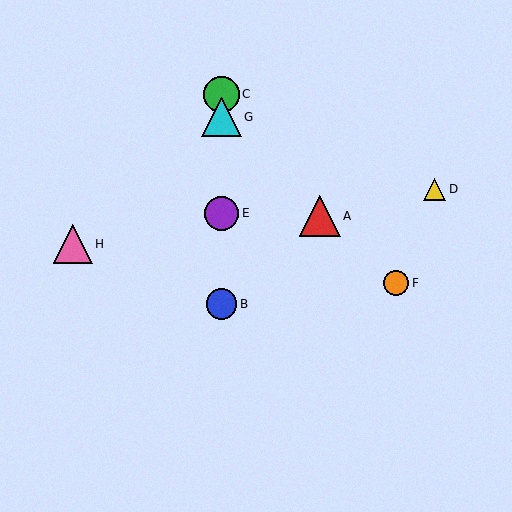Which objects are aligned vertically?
Objects B, C, E, G are aligned vertically.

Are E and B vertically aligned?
Yes, both are at x≈222.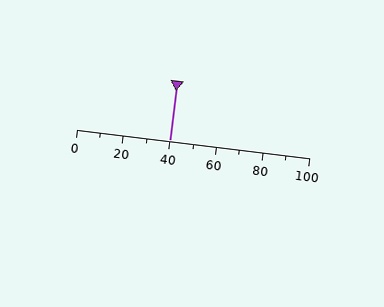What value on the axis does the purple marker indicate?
The marker indicates approximately 40.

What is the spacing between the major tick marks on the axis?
The major ticks are spaced 20 apart.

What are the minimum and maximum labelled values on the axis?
The axis runs from 0 to 100.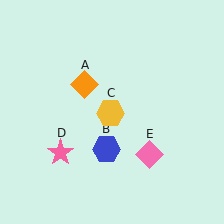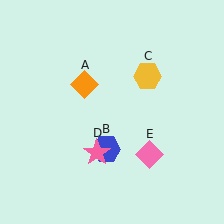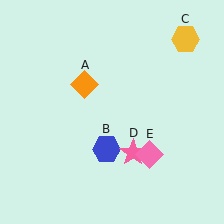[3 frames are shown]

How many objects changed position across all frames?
2 objects changed position: yellow hexagon (object C), pink star (object D).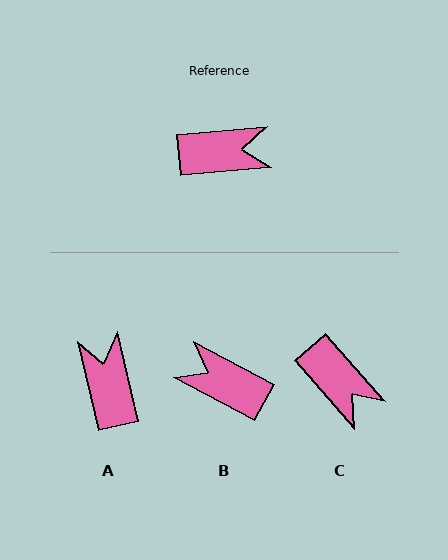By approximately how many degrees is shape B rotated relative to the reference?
Approximately 147 degrees counter-clockwise.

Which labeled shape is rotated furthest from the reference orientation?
B, about 147 degrees away.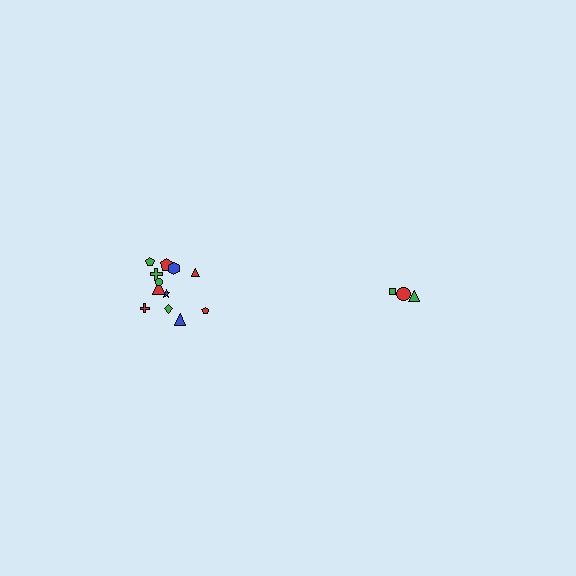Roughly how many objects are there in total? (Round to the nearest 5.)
Roughly 15 objects in total.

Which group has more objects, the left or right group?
The left group.